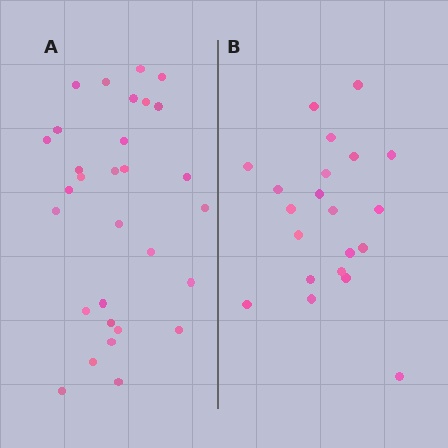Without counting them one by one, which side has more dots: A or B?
Region A (the left region) has more dots.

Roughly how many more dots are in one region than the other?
Region A has roughly 8 or so more dots than region B.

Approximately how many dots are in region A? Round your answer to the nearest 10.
About 30 dots.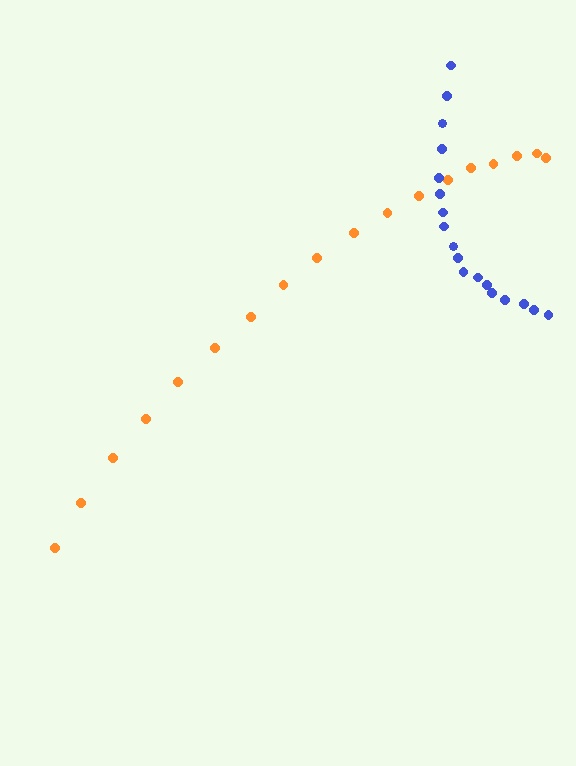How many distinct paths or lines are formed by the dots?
There are 2 distinct paths.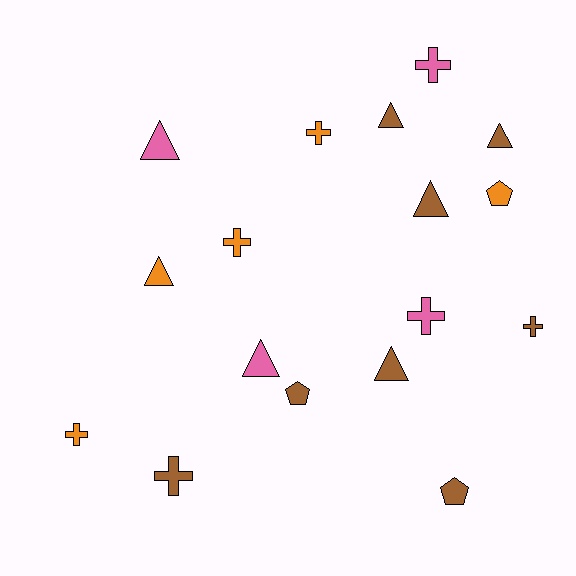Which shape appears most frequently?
Triangle, with 7 objects.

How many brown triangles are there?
There are 4 brown triangles.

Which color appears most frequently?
Brown, with 8 objects.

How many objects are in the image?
There are 17 objects.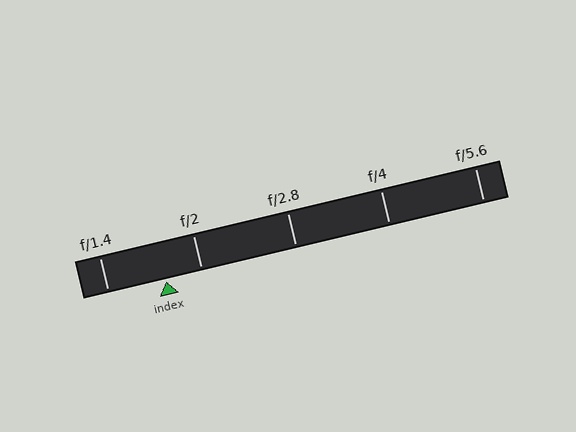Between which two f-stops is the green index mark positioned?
The index mark is between f/1.4 and f/2.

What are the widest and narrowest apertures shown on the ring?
The widest aperture shown is f/1.4 and the narrowest is f/5.6.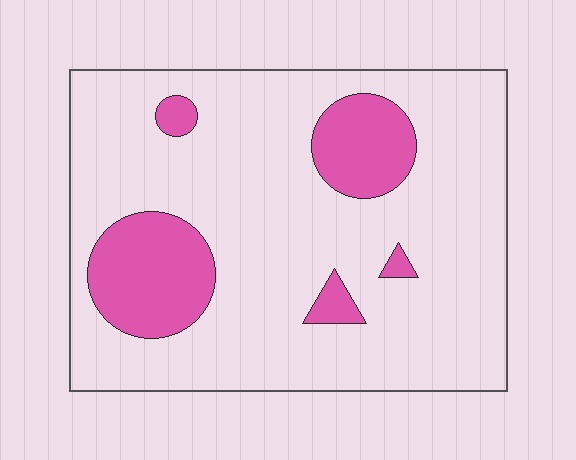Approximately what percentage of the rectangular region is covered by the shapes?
Approximately 20%.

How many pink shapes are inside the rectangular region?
5.